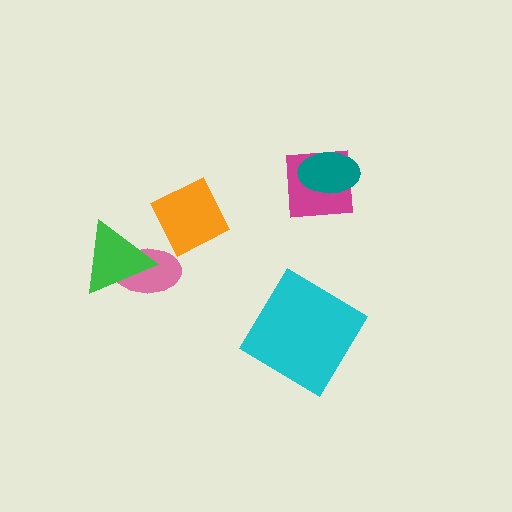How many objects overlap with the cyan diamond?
0 objects overlap with the cyan diamond.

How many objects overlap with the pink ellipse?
1 object overlaps with the pink ellipse.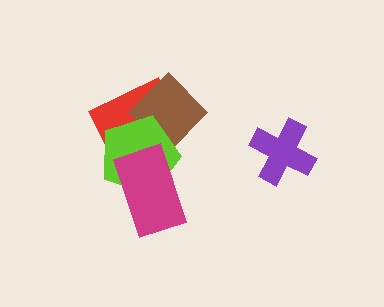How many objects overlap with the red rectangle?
2 objects overlap with the red rectangle.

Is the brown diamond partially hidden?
Yes, it is partially covered by another shape.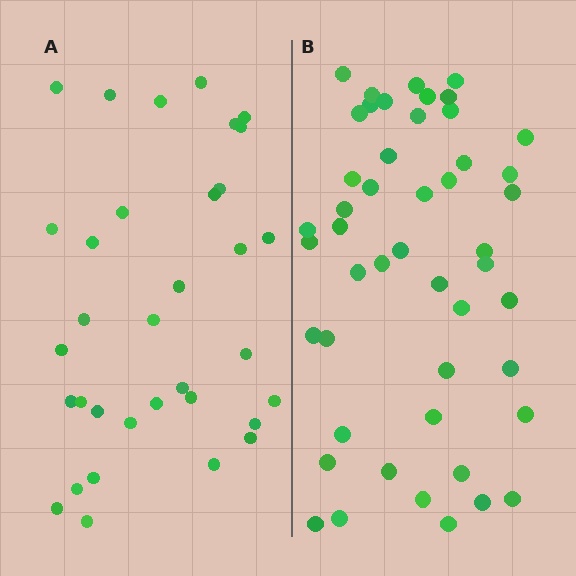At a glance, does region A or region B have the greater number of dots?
Region B (the right region) has more dots.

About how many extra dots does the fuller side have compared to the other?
Region B has approximately 15 more dots than region A.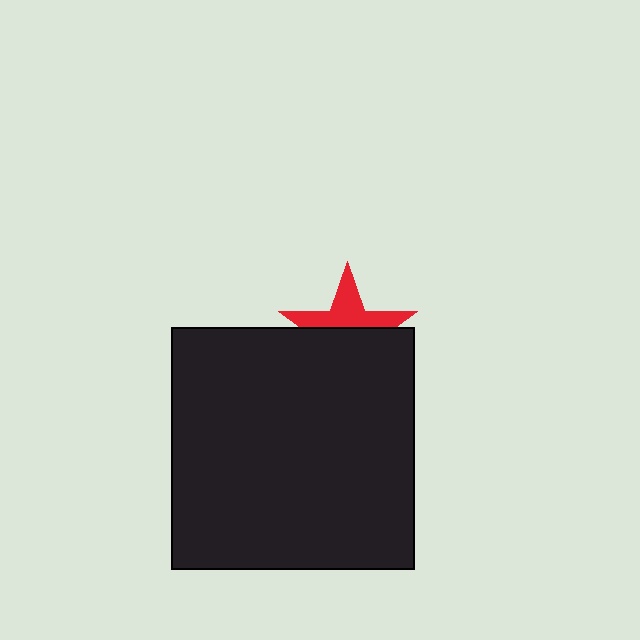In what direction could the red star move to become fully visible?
The red star could move up. That would shift it out from behind the black square entirely.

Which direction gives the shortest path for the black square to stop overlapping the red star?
Moving down gives the shortest separation.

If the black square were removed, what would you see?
You would see the complete red star.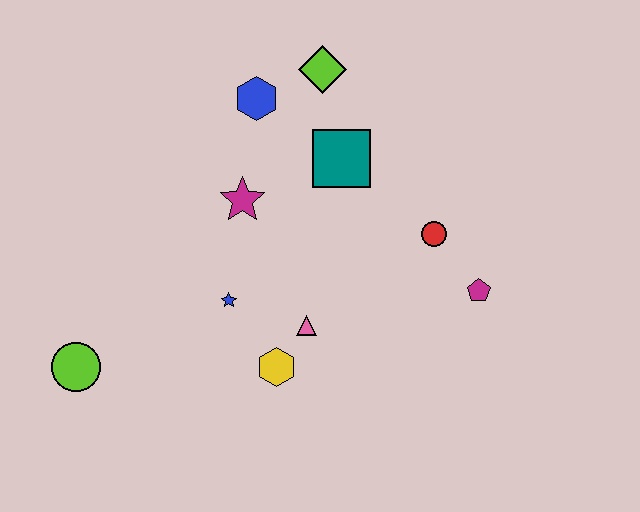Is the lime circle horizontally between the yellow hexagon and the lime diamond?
No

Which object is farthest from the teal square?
The lime circle is farthest from the teal square.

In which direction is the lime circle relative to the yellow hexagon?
The lime circle is to the left of the yellow hexagon.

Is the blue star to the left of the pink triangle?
Yes